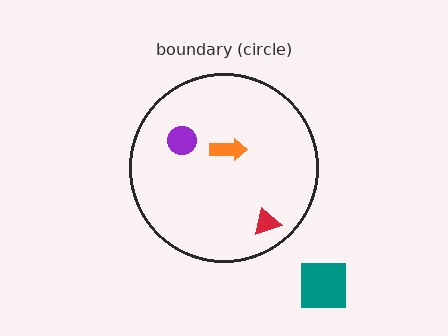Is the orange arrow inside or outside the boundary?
Inside.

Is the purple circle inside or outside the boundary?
Inside.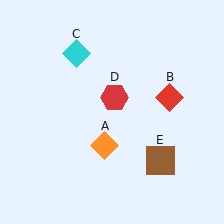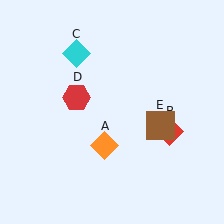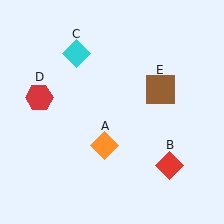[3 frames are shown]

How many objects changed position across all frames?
3 objects changed position: red diamond (object B), red hexagon (object D), brown square (object E).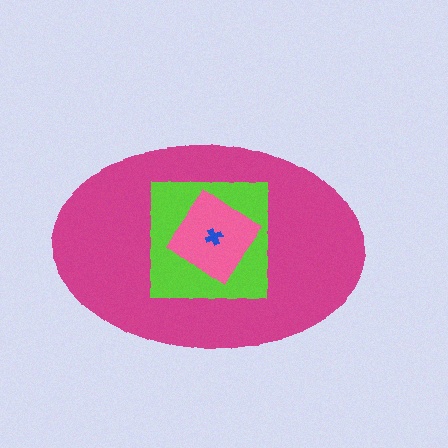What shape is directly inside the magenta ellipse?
The lime square.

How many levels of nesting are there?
4.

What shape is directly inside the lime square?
The pink diamond.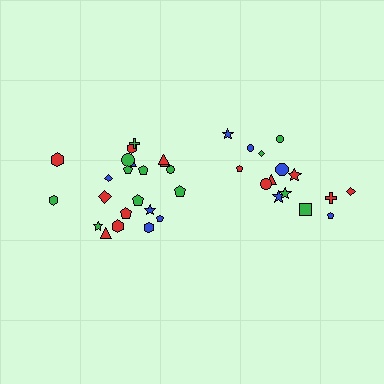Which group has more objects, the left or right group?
The left group.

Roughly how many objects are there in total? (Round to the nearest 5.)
Roughly 35 objects in total.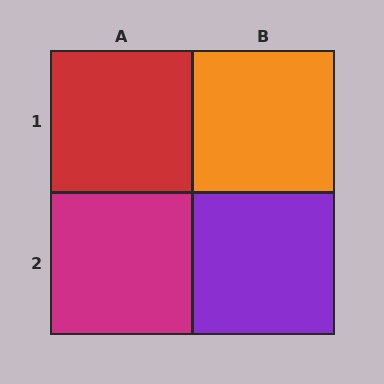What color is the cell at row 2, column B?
Purple.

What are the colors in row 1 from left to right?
Red, orange.